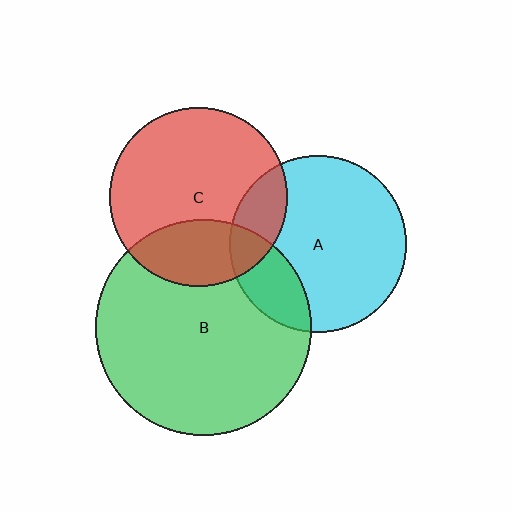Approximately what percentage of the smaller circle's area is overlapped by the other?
Approximately 20%.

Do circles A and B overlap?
Yes.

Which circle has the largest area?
Circle B (green).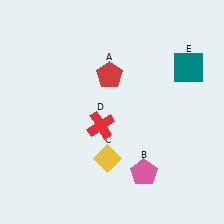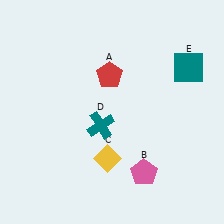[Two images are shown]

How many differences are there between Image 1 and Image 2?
There is 1 difference between the two images.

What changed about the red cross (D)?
In Image 1, D is red. In Image 2, it changed to teal.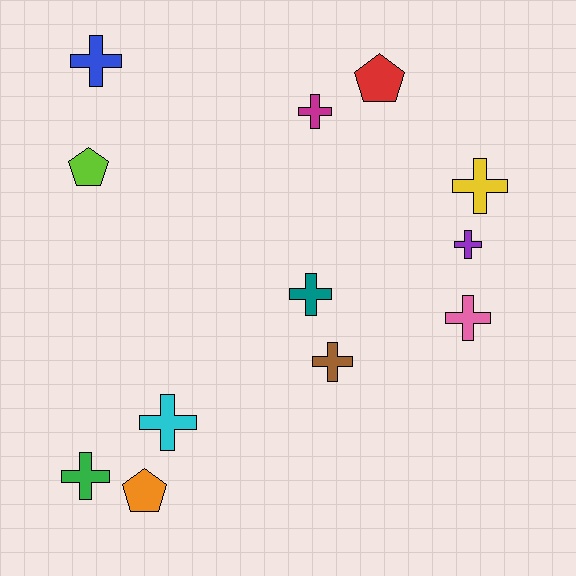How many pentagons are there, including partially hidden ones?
There are 3 pentagons.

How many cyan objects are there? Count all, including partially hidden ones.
There is 1 cyan object.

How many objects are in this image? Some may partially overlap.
There are 12 objects.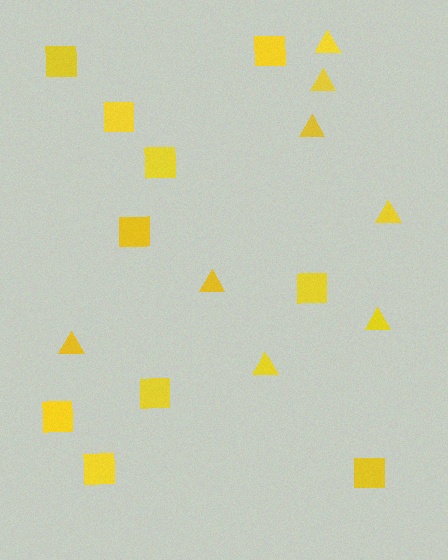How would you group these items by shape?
There are 2 groups: one group of triangles (8) and one group of squares (10).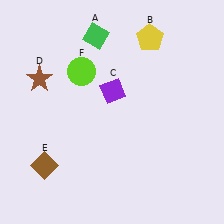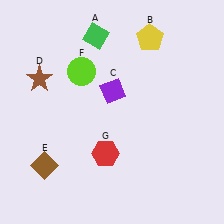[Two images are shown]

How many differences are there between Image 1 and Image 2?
There is 1 difference between the two images.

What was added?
A red hexagon (G) was added in Image 2.